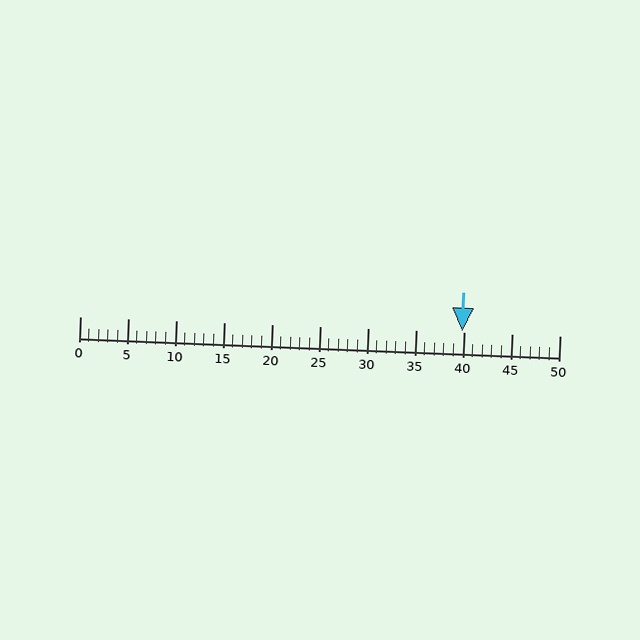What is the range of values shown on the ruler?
The ruler shows values from 0 to 50.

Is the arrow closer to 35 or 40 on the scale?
The arrow is closer to 40.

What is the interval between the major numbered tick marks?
The major tick marks are spaced 5 units apart.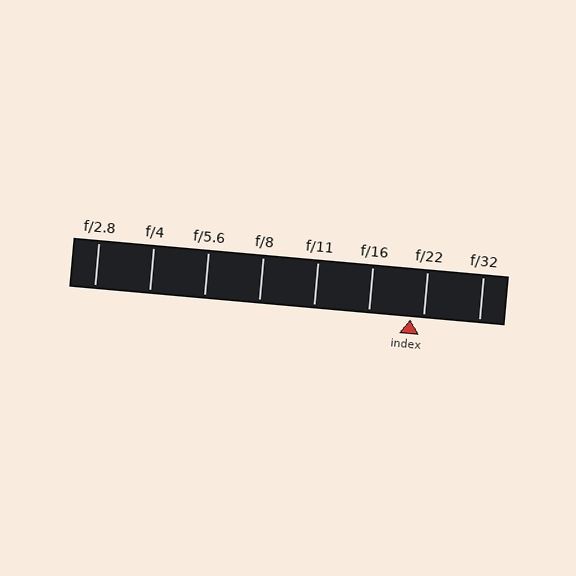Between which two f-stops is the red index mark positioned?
The index mark is between f/16 and f/22.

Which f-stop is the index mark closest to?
The index mark is closest to f/22.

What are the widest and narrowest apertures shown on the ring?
The widest aperture shown is f/2.8 and the narrowest is f/32.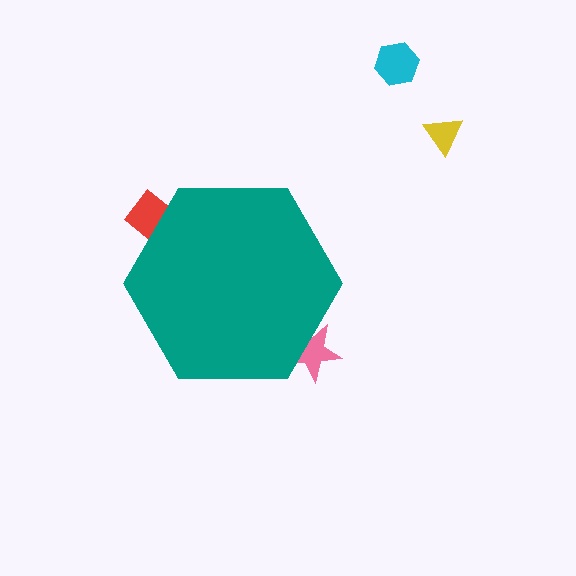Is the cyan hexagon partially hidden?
No, the cyan hexagon is fully visible.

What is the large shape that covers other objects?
A teal hexagon.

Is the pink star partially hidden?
Yes, the pink star is partially hidden behind the teal hexagon.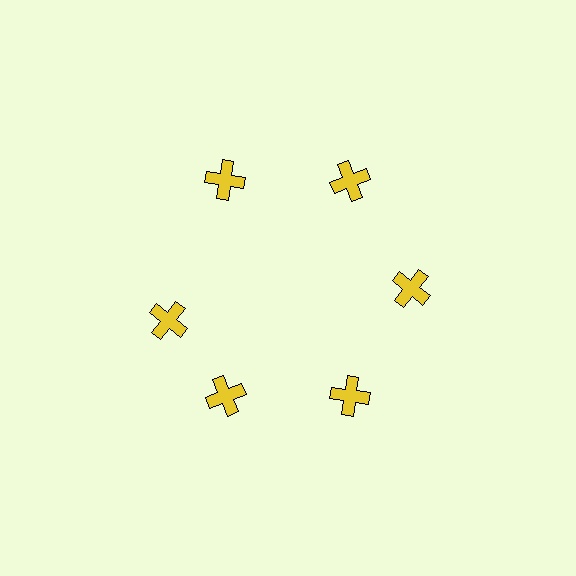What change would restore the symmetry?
The symmetry would be restored by rotating it back into even spacing with its neighbors so that all 6 crosses sit at equal angles and equal distance from the center.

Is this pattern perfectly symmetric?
No. The 6 yellow crosses are arranged in a ring, but one element near the 9 o'clock position is rotated out of alignment along the ring, breaking the 6-fold rotational symmetry.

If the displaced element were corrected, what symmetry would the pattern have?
It would have 6-fold rotational symmetry — the pattern would map onto itself every 60 degrees.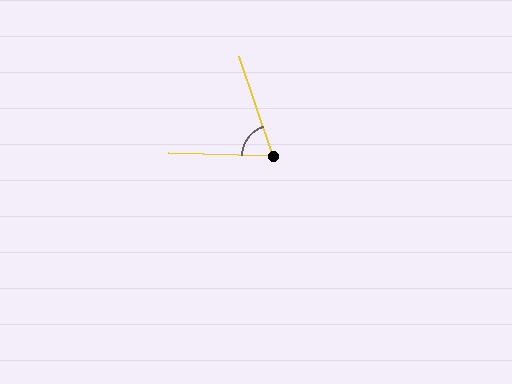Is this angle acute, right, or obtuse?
It is acute.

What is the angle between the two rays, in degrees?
Approximately 69 degrees.